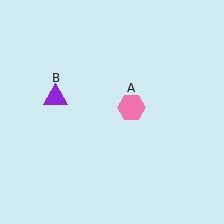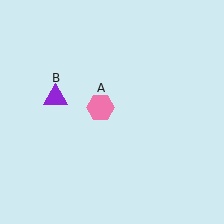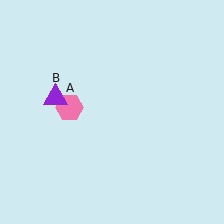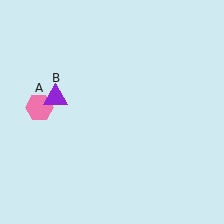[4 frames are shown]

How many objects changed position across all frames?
1 object changed position: pink hexagon (object A).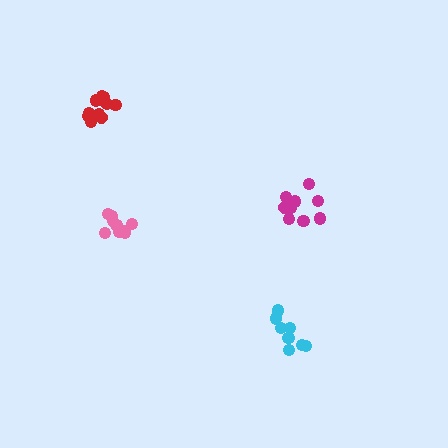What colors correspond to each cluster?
The clusters are colored: pink, magenta, red, cyan.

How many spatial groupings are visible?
There are 4 spatial groupings.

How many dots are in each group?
Group 1: 10 dots, Group 2: 10 dots, Group 3: 11 dots, Group 4: 8 dots (39 total).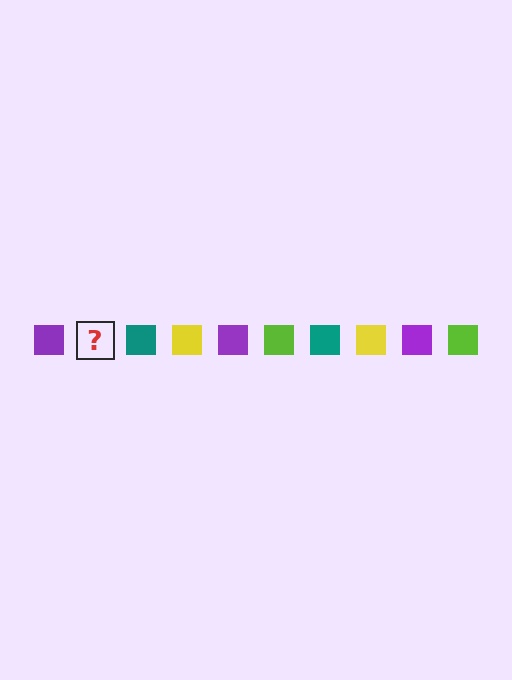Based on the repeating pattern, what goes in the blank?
The blank should be a lime square.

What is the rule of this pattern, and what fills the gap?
The rule is that the pattern cycles through purple, lime, teal, yellow squares. The gap should be filled with a lime square.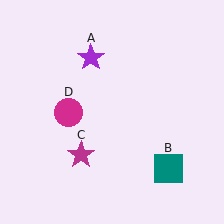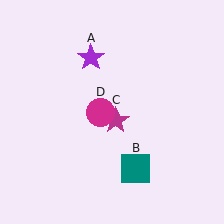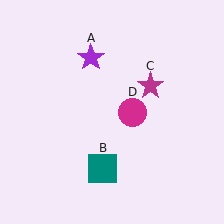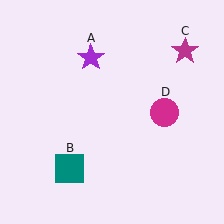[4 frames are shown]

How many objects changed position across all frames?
3 objects changed position: teal square (object B), magenta star (object C), magenta circle (object D).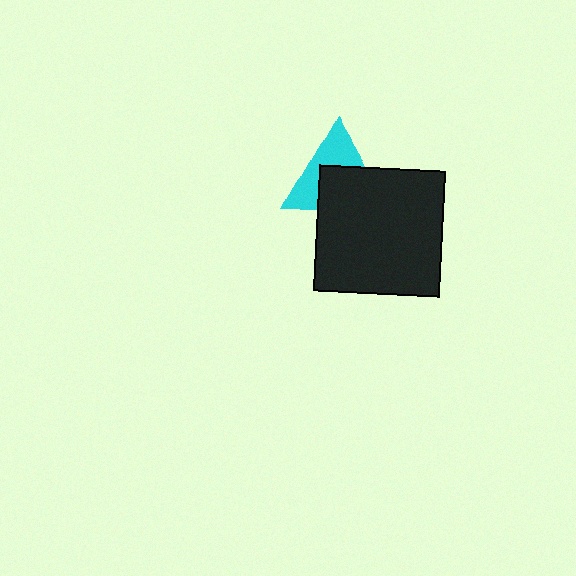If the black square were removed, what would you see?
You would see the complete cyan triangle.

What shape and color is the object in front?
The object in front is a black square.